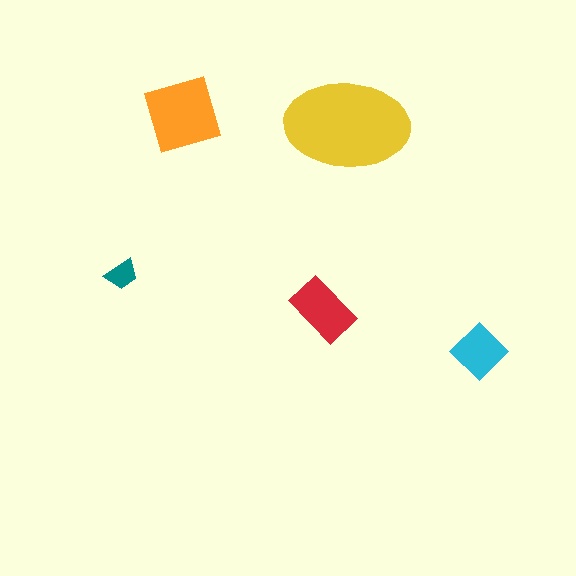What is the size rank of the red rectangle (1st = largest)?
3rd.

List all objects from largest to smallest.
The yellow ellipse, the orange diamond, the red rectangle, the cyan diamond, the teal trapezoid.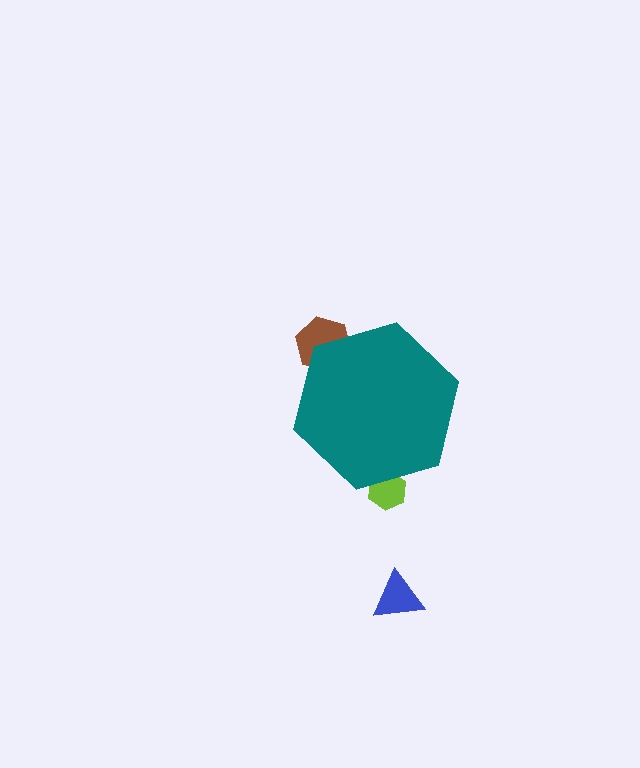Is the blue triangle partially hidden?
No, the blue triangle is fully visible.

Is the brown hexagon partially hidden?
Yes, the brown hexagon is partially hidden behind the teal hexagon.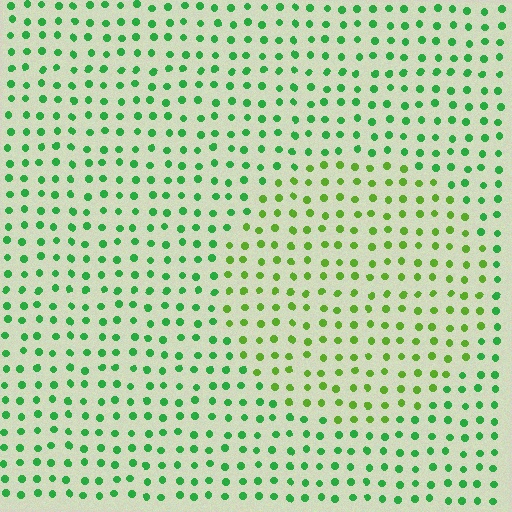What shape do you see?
I see a circle.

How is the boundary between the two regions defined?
The boundary is defined purely by a slight shift in hue (about 34 degrees). Spacing, size, and orientation are identical on both sides.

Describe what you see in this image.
The image is filled with small green elements in a uniform arrangement. A circle-shaped region is visible where the elements are tinted to a slightly different hue, forming a subtle color boundary.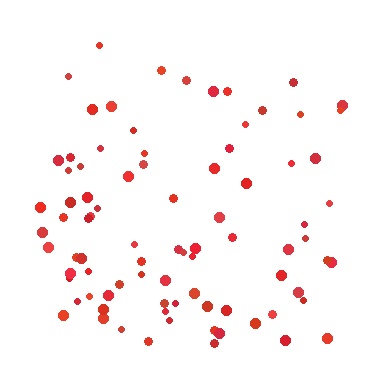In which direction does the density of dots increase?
From top to bottom, with the bottom side densest.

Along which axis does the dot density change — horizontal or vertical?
Vertical.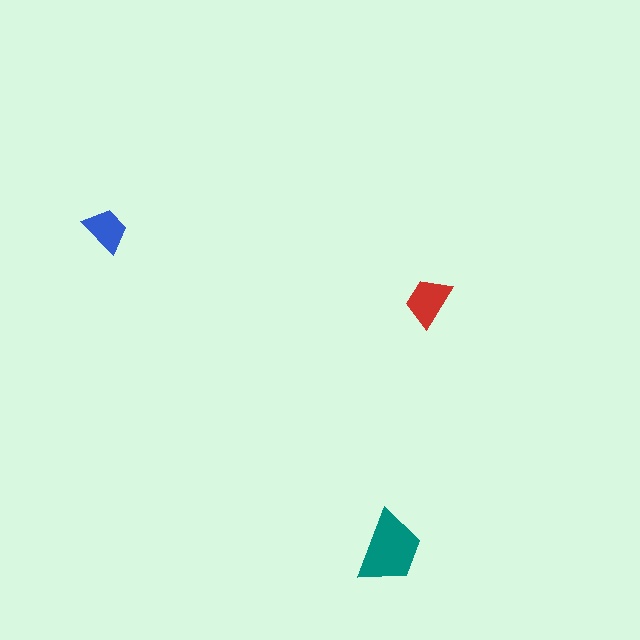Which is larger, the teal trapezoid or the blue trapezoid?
The teal one.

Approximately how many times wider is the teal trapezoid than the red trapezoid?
About 1.5 times wider.